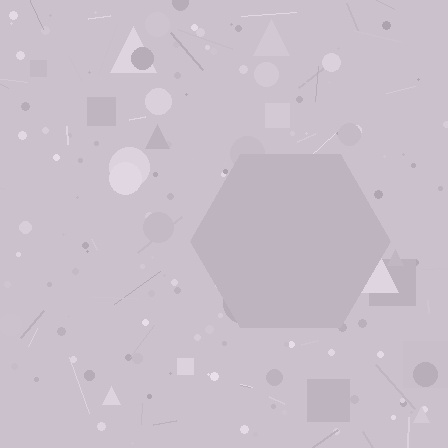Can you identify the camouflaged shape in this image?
The camouflaged shape is a hexagon.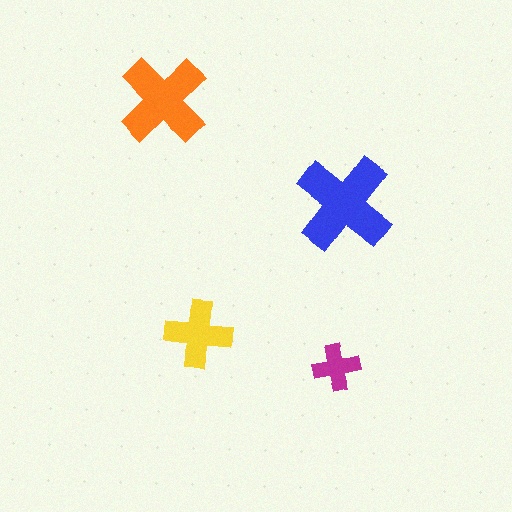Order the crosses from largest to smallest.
the blue one, the orange one, the yellow one, the magenta one.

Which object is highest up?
The orange cross is topmost.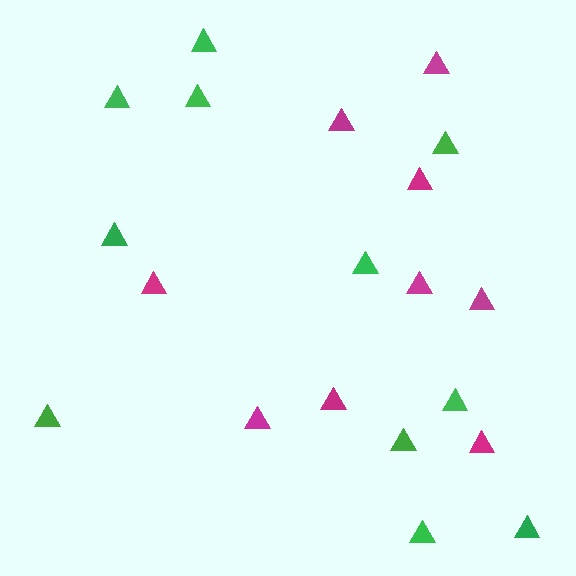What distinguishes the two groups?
There are 2 groups: one group of green triangles (11) and one group of magenta triangles (9).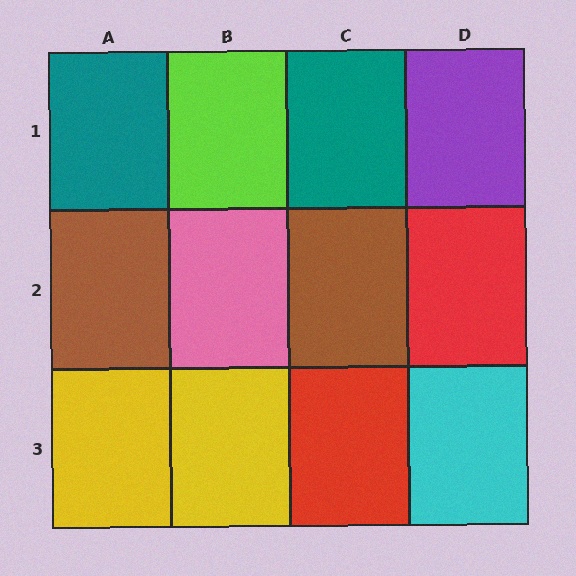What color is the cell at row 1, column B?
Lime.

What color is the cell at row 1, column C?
Teal.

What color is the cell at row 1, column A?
Teal.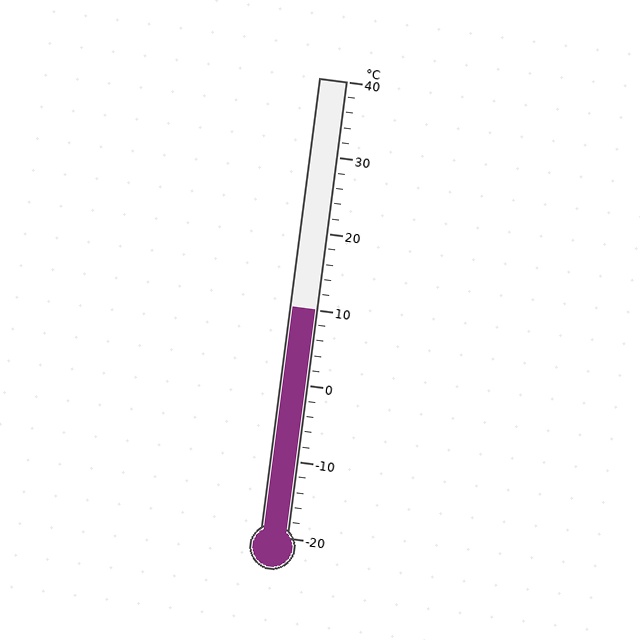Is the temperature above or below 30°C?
The temperature is below 30°C.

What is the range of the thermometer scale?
The thermometer scale ranges from -20°C to 40°C.